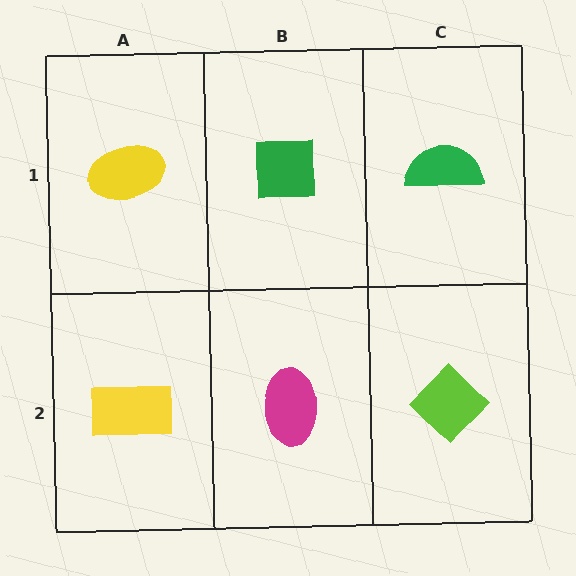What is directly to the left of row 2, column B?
A yellow rectangle.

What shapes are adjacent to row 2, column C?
A green semicircle (row 1, column C), a magenta ellipse (row 2, column B).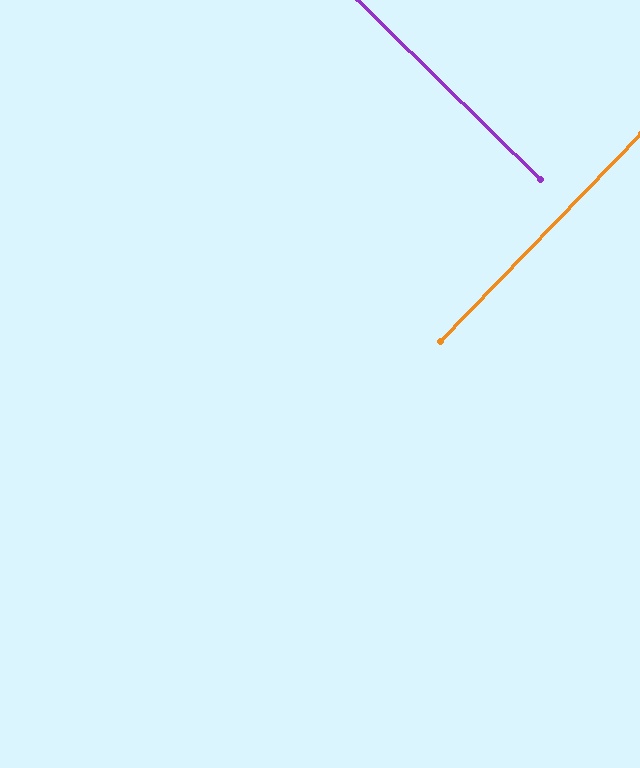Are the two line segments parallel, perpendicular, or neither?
Perpendicular — they meet at approximately 89°.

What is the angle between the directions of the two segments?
Approximately 89 degrees.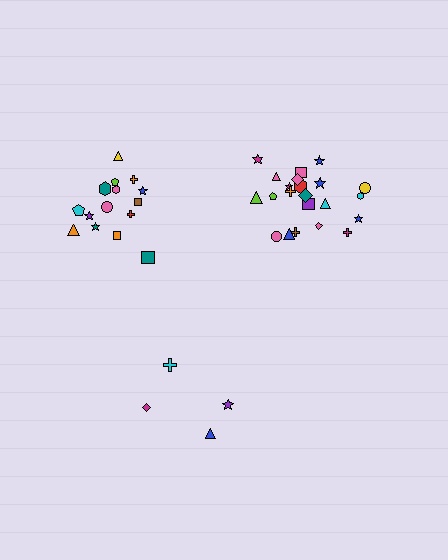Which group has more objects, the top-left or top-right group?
The top-right group.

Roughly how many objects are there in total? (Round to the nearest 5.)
Roughly 40 objects in total.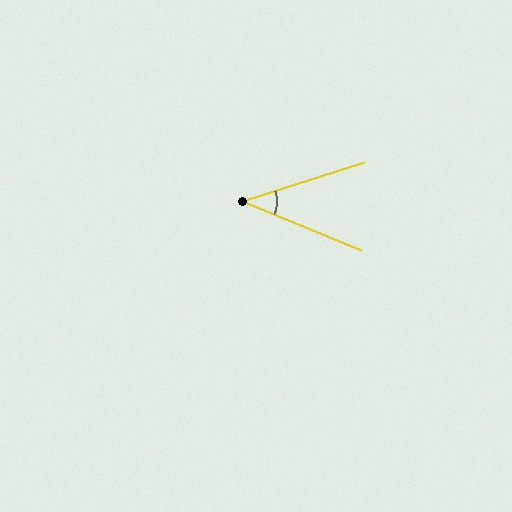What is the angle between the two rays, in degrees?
Approximately 40 degrees.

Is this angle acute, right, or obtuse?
It is acute.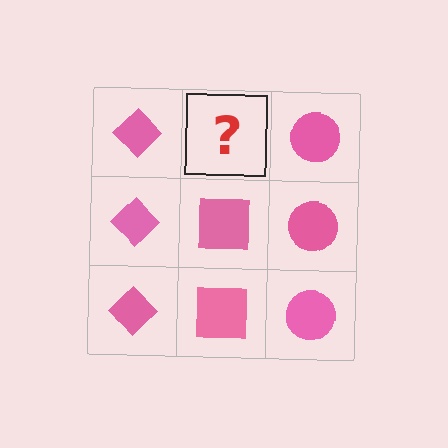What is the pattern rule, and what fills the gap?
The rule is that each column has a consistent shape. The gap should be filled with a pink square.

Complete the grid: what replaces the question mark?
The question mark should be replaced with a pink square.